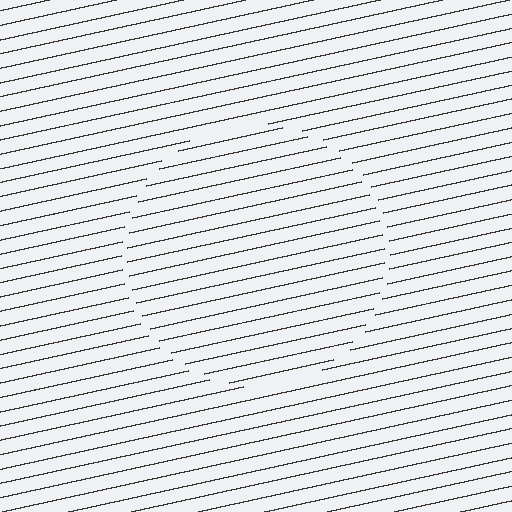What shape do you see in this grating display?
An illusory circle. The interior of the shape contains the same grating, shifted by half a period — the contour is defined by the phase discontinuity where line-ends from the inner and outer gratings abut.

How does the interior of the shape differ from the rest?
The interior of the shape contains the same grating, shifted by half a period — the contour is defined by the phase discontinuity where line-ends from the inner and outer gratings abut.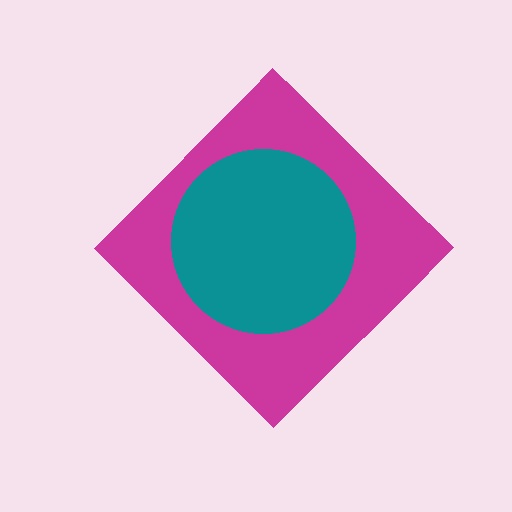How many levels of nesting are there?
2.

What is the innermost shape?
The teal circle.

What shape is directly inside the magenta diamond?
The teal circle.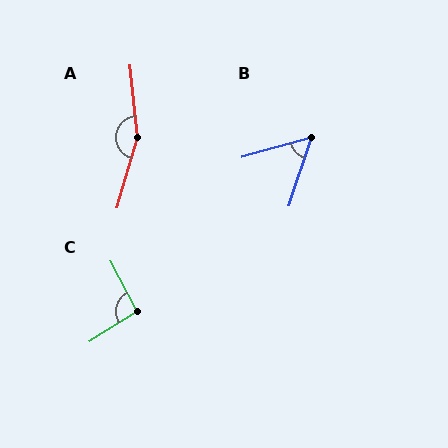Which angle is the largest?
A, at approximately 158 degrees.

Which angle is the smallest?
B, at approximately 56 degrees.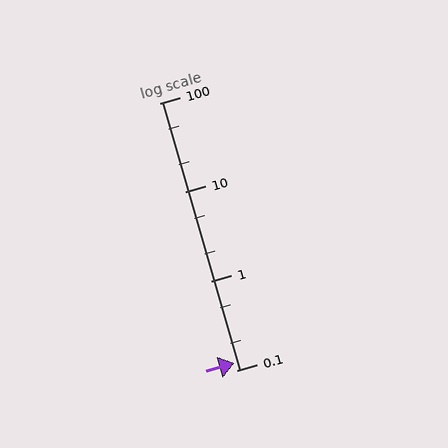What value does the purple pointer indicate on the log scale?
The pointer indicates approximately 0.12.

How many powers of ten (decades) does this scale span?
The scale spans 3 decades, from 0.1 to 100.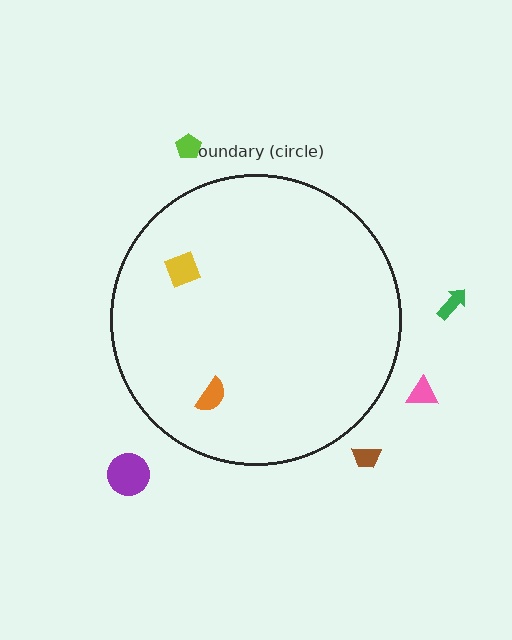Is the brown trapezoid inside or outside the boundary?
Outside.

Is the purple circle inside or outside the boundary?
Outside.